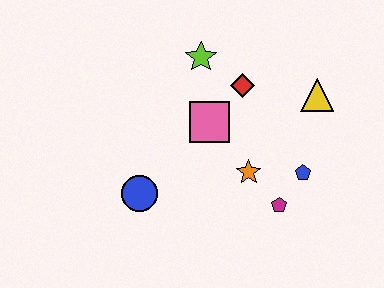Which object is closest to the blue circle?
The pink square is closest to the blue circle.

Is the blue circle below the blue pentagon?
Yes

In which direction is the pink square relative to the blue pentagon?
The pink square is to the left of the blue pentagon.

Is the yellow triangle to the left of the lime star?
No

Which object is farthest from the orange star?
The lime star is farthest from the orange star.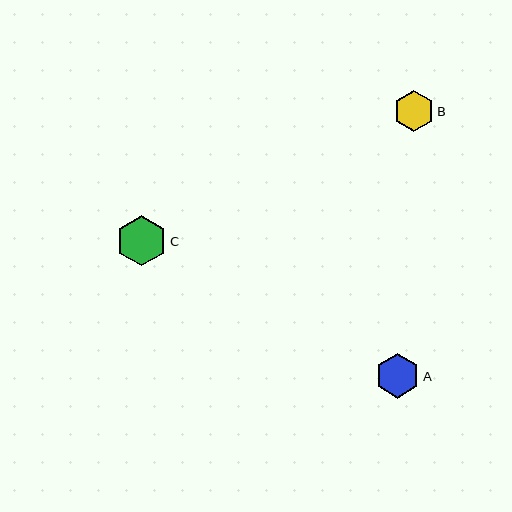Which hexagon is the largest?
Hexagon C is the largest with a size of approximately 50 pixels.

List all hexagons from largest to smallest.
From largest to smallest: C, A, B.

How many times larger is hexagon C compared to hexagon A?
Hexagon C is approximately 1.1 times the size of hexagon A.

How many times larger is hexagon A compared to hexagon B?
Hexagon A is approximately 1.1 times the size of hexagon B.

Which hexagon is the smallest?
Hexagon B is the smallest with a size of approximately 40 pixels.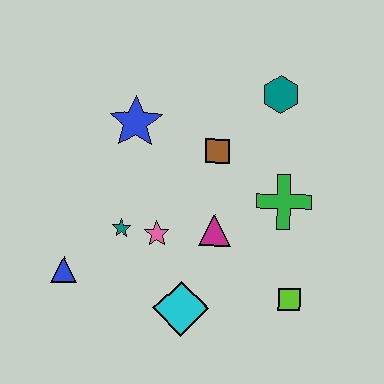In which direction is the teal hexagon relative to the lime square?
The teal hexagon is above the lime square.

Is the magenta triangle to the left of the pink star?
No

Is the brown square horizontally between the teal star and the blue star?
No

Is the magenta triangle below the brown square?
Yes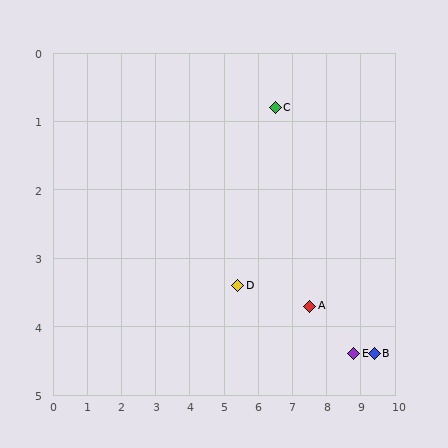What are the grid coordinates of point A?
Point A is at approximately (7.5, 3.7).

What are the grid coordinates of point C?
Point C is at approximately (6.5, 0.8).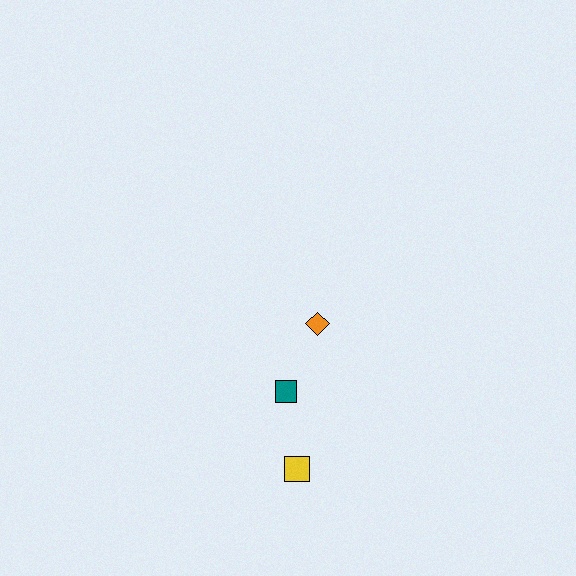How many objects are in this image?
There are 3 objects.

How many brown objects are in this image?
There are no brown objects.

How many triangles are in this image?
There are no triangles.